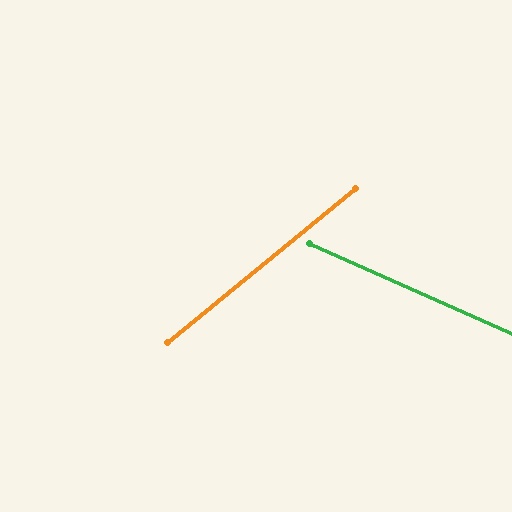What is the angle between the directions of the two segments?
Approximately 63 degrees.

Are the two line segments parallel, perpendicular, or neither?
Neither parallel nor perpendicular — they differ by about 63°.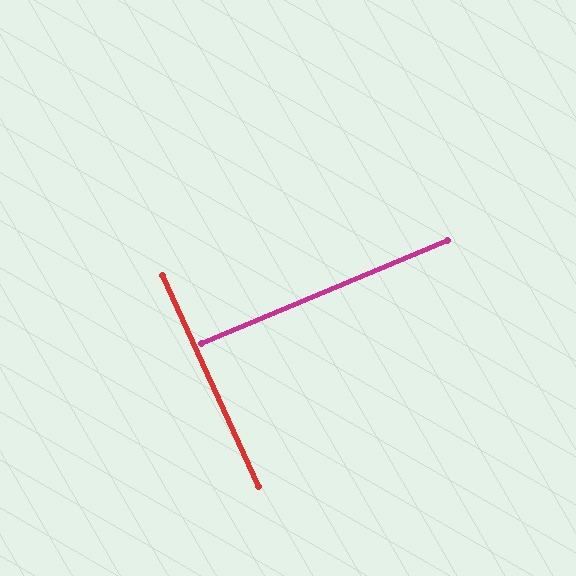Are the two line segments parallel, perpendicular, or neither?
Perpendicular — they meet at approximately 88°.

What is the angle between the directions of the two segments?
Approximately 88 degrees.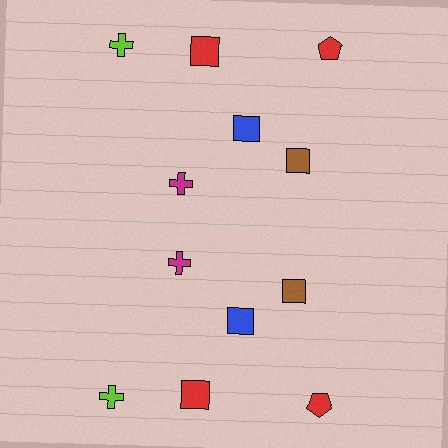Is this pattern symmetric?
Yes, this pattern has bilateral (reflection) symmetry.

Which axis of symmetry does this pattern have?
The pattern has a horizontal axis of symmetry running through the center of the image.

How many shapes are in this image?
There are 12 shapes in this image.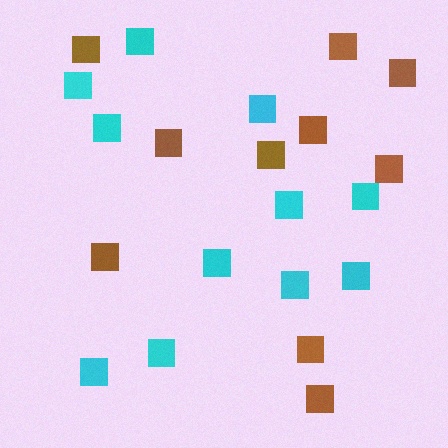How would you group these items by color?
There are 2 groups: one group of cyan squares (11) and one group of brown squares (10).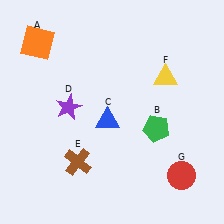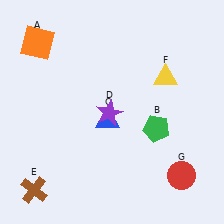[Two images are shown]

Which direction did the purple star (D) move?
The purple star (D) moved right.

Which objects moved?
The objects that moved are: the purple star (D), the brown cross (E).